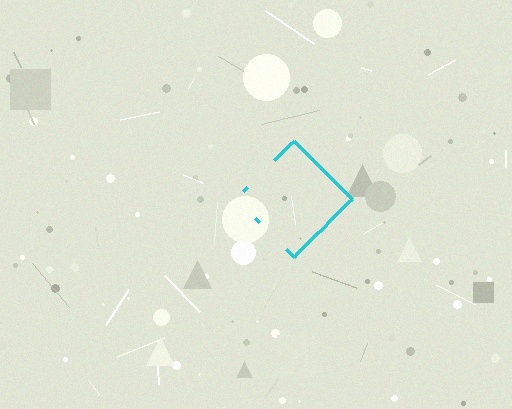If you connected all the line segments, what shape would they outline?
They would outline a diamond.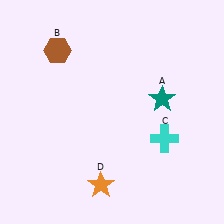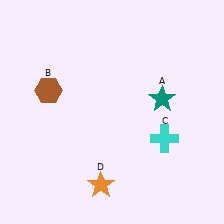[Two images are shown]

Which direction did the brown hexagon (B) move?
The brown hexagon (B) moved down.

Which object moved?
The brown hexagon (B) moved down.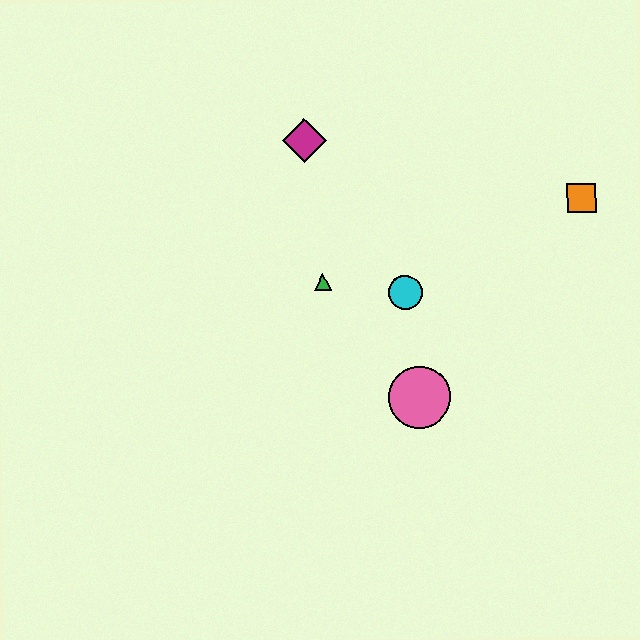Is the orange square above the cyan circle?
Yes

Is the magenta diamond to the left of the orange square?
Yes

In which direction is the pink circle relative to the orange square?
The pink circle is below the orange square.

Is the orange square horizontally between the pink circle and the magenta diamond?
No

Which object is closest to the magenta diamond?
The green triangle is closest to the magenta diamond.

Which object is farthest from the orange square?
The magenta diamond is farthest from the orange square.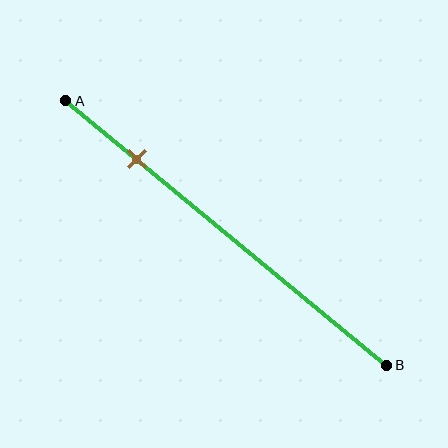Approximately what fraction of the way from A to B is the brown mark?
The brown mark is approximately 20% of the way from A to B.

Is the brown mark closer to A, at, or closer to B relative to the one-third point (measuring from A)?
The brown mark is closer to point A than the one-third point of segment AB.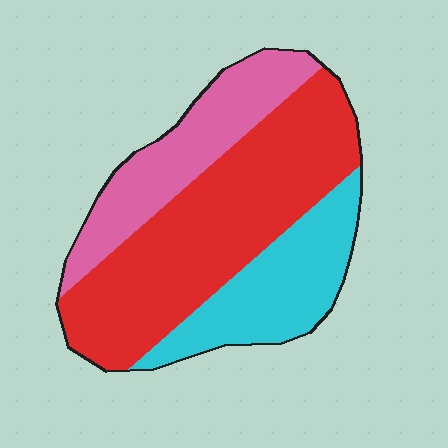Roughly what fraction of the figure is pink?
Pink takes up about one quarter (1/4) of the figure.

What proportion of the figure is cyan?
Cyan takes up about one quarter (1/4) of the figure.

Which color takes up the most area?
Red, at roughly 50%.